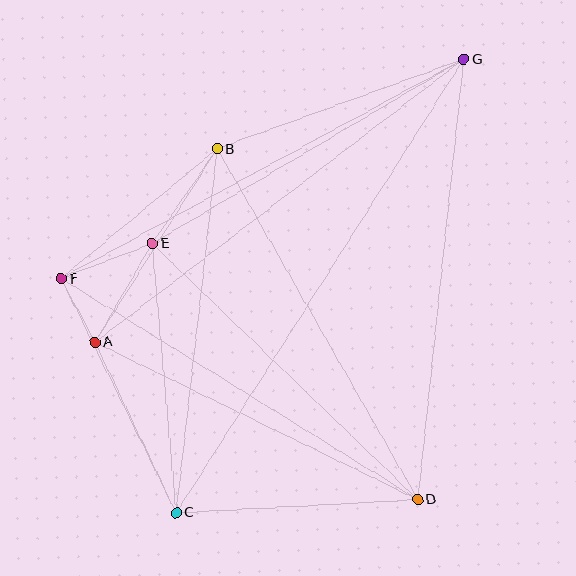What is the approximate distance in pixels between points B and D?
The distance between B and D is approximately 404 pixels.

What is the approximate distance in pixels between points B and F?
The distance between B and F is approximately 203 pixels.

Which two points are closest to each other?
Points A and F are closest to each other.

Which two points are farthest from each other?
Points C and G are farthest from each other.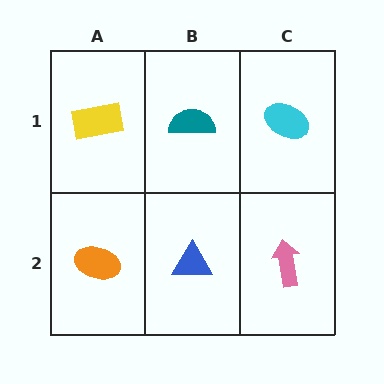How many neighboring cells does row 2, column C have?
2.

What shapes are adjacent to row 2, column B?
A teal semicircle (row 1, column B), an orange ellipse (row 2, column A), a pink arrow (row 2, column C).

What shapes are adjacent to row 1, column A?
An orange ellipse (row 2, column A), a teal semicircle (row 1, column B).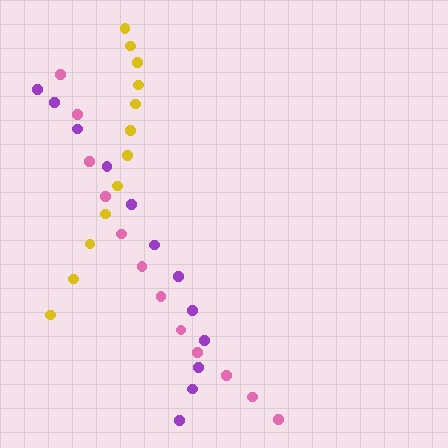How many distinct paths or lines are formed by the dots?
There are 3 distinct paths.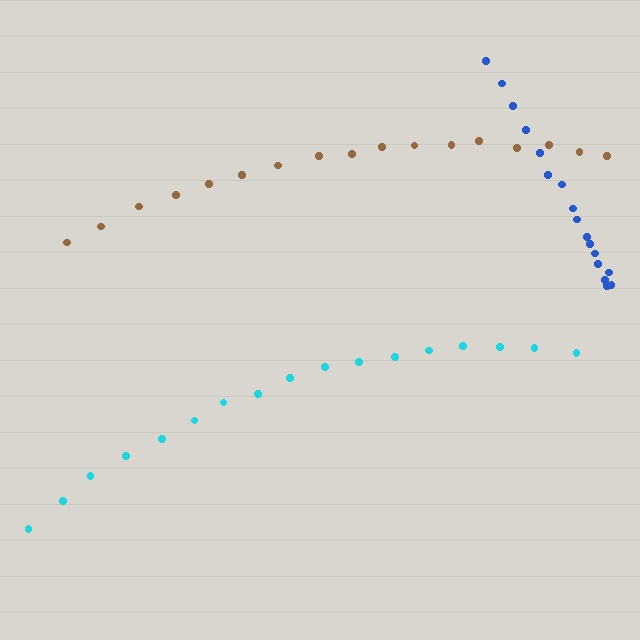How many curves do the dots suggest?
There are 3 distinct paths.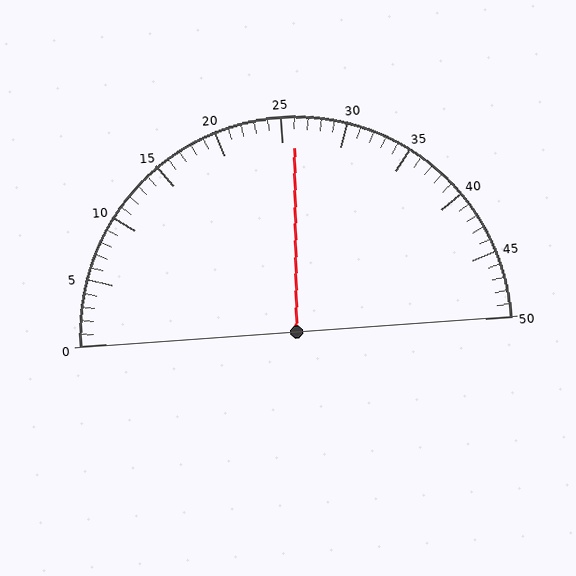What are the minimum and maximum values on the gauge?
The gauge ranges from 0 to 50.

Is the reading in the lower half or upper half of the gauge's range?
The reading is in the upper half of the range (0 to 50).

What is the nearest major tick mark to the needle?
The nearest major tick mark is 25.